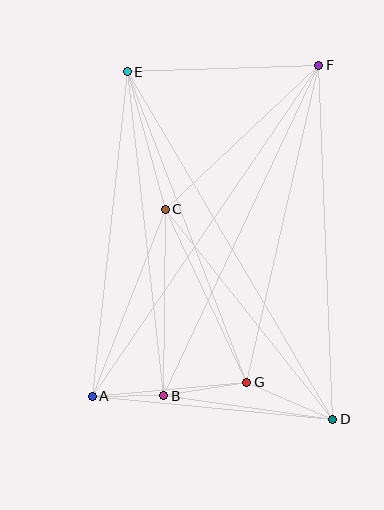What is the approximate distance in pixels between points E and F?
The distance between E and F is approximately 191 pixels.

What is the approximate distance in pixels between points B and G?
The distance between B and G is approximately 84 pixels.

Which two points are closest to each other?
Points A and B are closest to each other.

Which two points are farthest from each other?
Points D and E are farthest from each other.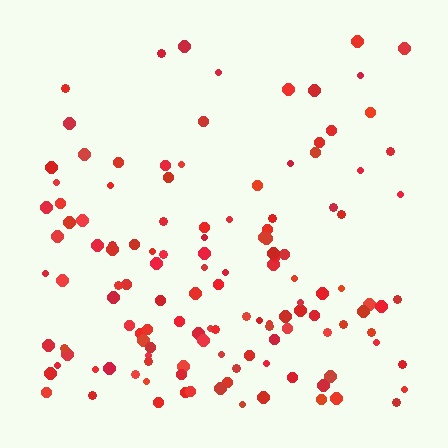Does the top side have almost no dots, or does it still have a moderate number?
Still a moderate number, just noticeably fewer than the bottom.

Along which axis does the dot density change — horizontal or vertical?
Vertical.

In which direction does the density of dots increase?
From top to bottom, with the bottom side densest.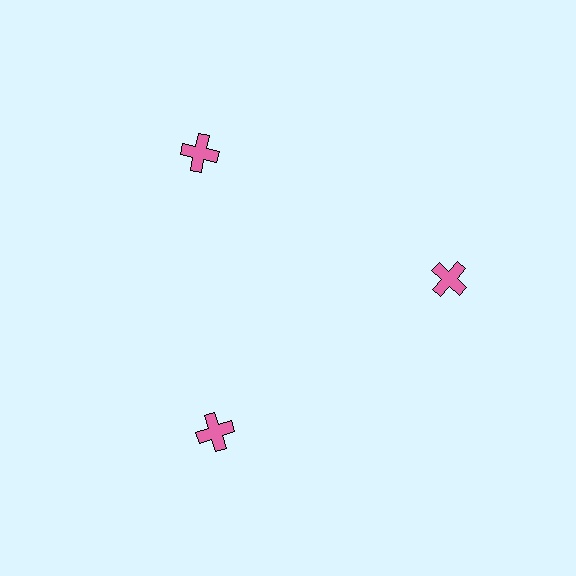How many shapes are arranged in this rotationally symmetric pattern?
There are 3 shapes, arranged in 3 groups of 1.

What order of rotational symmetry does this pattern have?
This pattern has 3-fold rotational symmetry.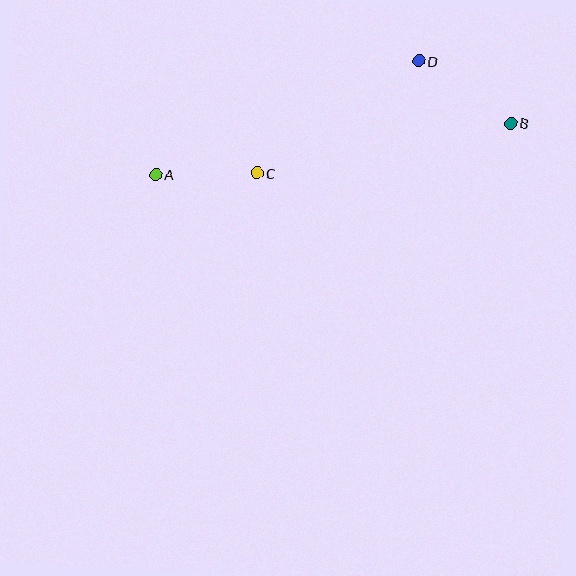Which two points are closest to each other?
Points A and C are closest to each other.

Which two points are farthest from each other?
Points A and B are farthest from each other.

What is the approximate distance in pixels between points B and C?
The distance between B and C is approximately 259 pixels.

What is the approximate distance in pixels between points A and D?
The distance between A and D is approximately 286 pixels.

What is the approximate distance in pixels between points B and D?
The distance between B and D is approximately 111 pixels.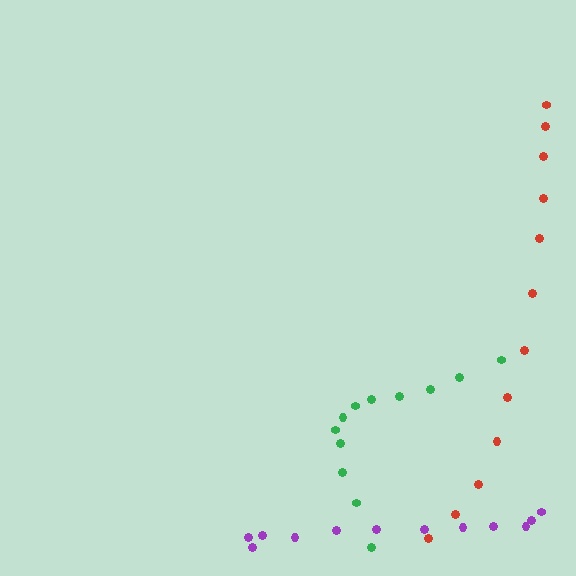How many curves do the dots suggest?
There are 3 distinct paths.